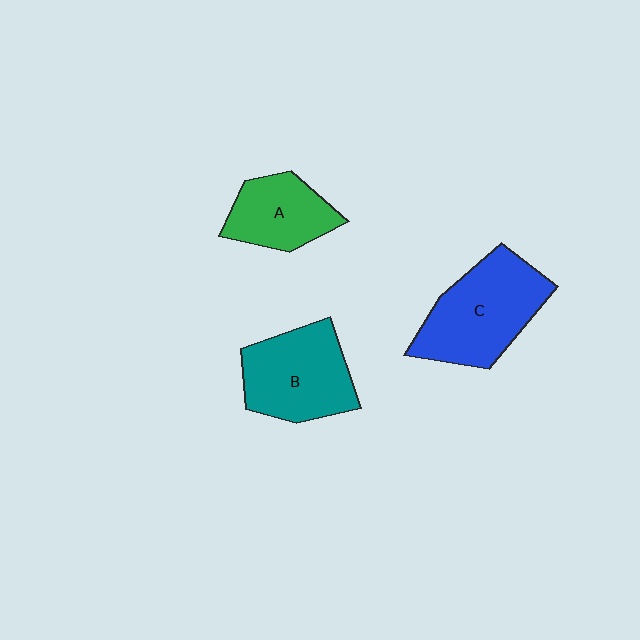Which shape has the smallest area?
Shape A (green).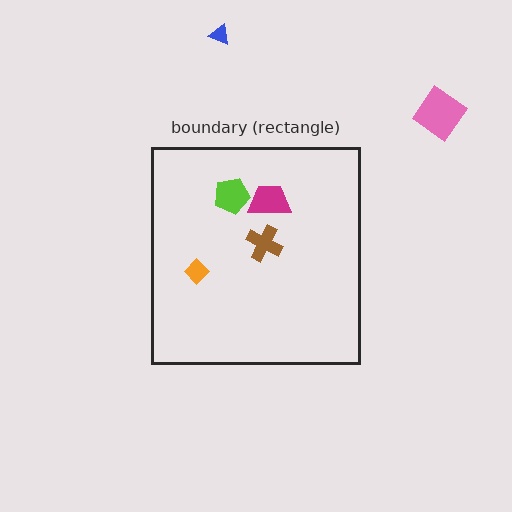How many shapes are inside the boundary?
4 inside, 2 outside.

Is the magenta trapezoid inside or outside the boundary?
Inside.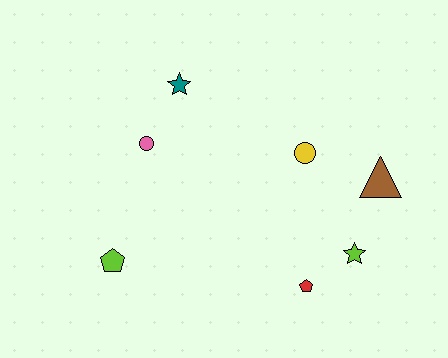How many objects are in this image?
There are 7 objects.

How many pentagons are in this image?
There are 2 pentagons.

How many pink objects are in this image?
There is 1 pink object.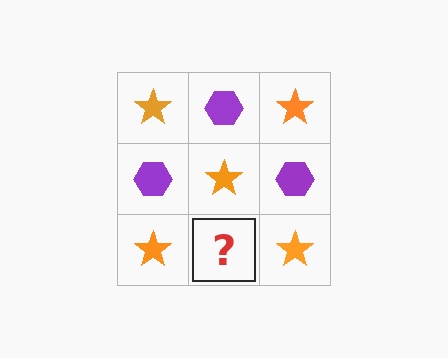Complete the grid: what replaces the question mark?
The question mark should be replaced with a purple hexagon.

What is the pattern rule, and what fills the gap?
The rule is that it alternates orange star and purple hexagon in a checkerboard pattern. The gap should be filled with a purple hexagon.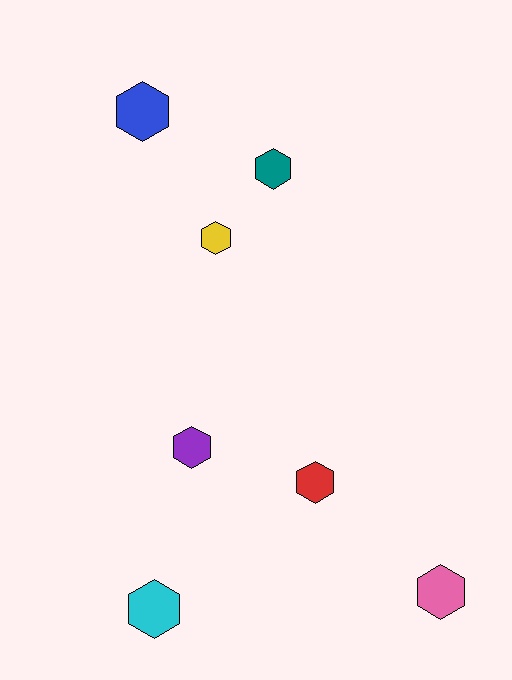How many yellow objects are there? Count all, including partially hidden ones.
There is 1 yellow object.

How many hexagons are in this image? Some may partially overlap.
There are 7 hexagons.